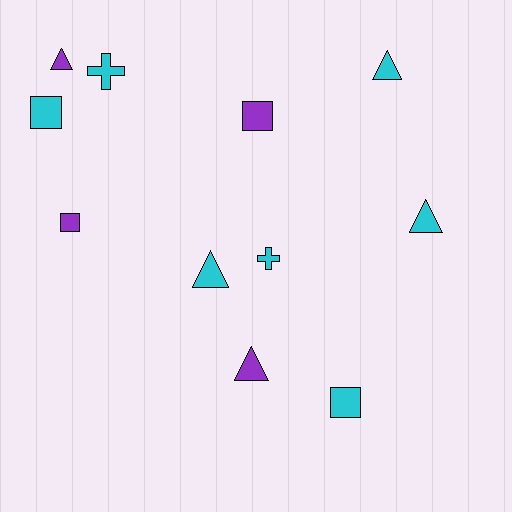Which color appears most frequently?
Cyan, with 7 objects.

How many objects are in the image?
There are 11 objects.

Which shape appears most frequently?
Triangle, with 5 objects.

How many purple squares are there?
There are 2 purple squares.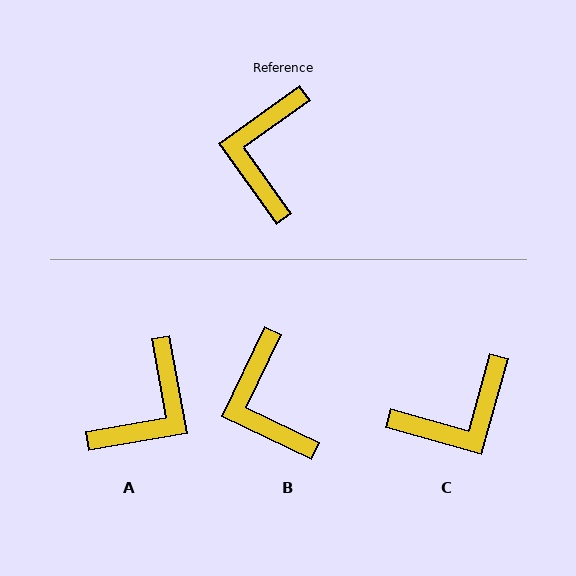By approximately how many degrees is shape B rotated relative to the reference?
Approximately 29 degrees counter-clockwise.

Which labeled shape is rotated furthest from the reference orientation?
A, about 155 degrees away.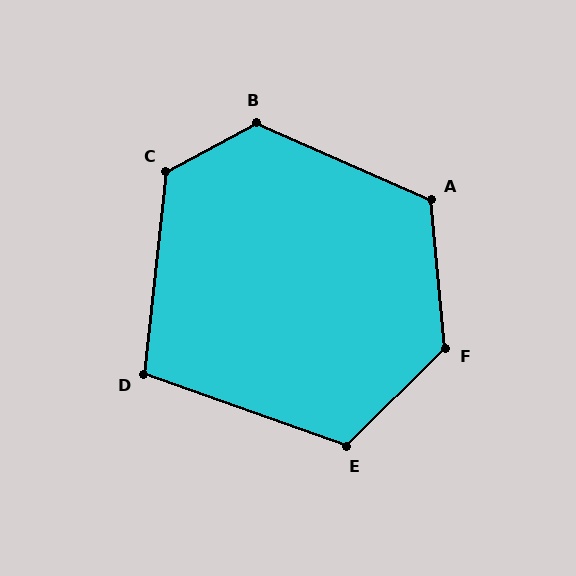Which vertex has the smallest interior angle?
D, at approximately 103 degrees.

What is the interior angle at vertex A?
Approximately 119 degrees (obtuse).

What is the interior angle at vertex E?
Approximately 116 degrees (obtuse).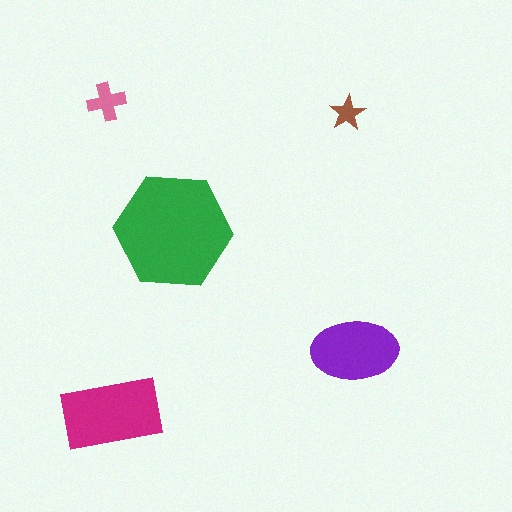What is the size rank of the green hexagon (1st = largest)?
1st.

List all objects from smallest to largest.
The brown star, the pink cross, the purple ellipse, the magenta rectangle, the green hexagon.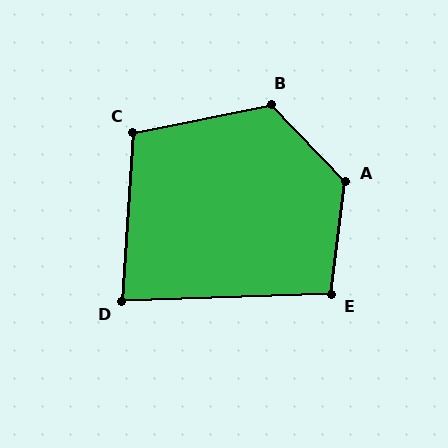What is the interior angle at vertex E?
Approximately 99 degrees (obtuse).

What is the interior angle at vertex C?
Approximately 106 degrees (obtuse).